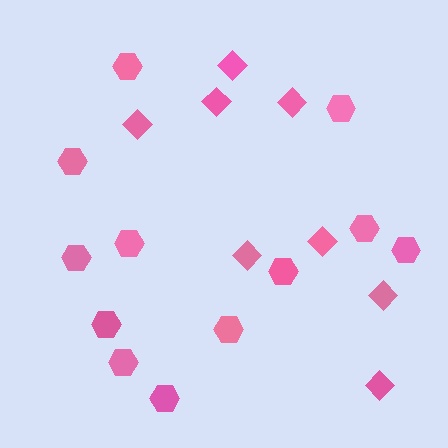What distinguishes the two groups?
There are 2 groups: one group of hexagons (12) and one group of diamonds (8).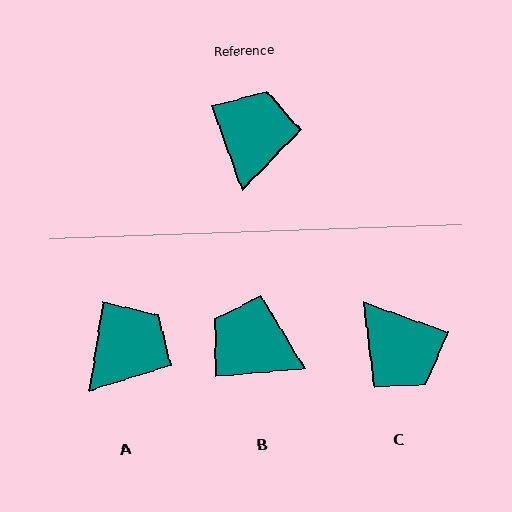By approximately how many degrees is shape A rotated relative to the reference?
Approximately 29 degrees clockwise.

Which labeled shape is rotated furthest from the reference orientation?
C, about 129 degrees away.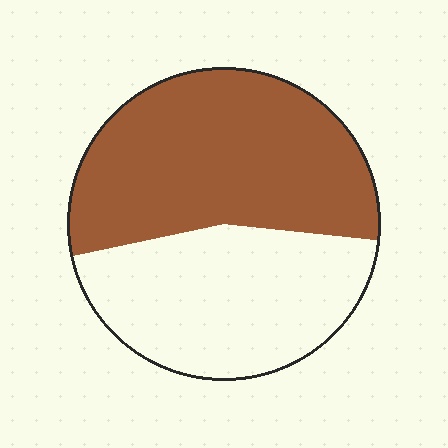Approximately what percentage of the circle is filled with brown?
Approximately 55%.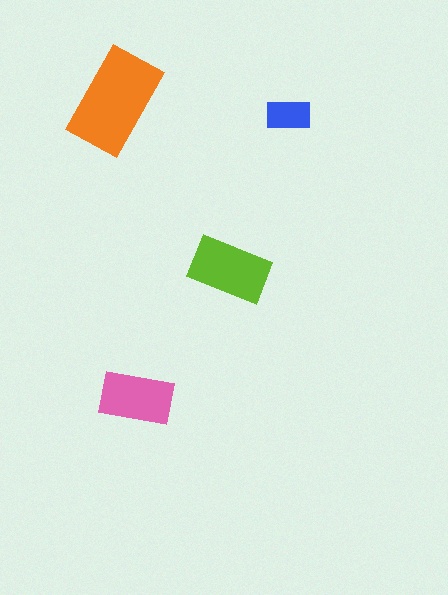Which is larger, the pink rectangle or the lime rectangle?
The lime one.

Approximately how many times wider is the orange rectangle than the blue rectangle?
About 2.5 times wider.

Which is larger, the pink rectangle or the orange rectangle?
The orange one.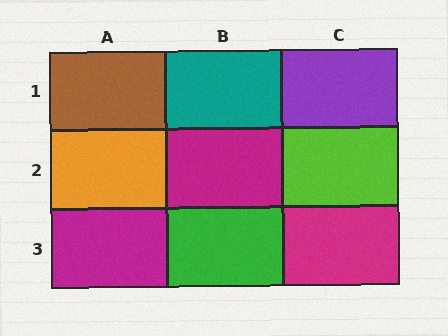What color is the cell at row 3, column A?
Magenta.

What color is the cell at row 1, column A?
Brown.